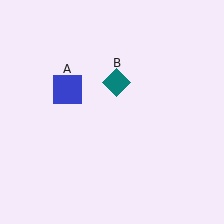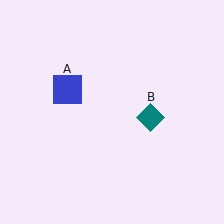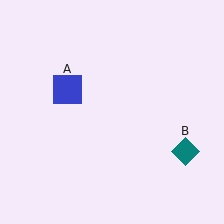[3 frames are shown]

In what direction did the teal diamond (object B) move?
The teal diamond (object B) moved down and to the right.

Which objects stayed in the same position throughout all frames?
Blue square (object A) remained stationary.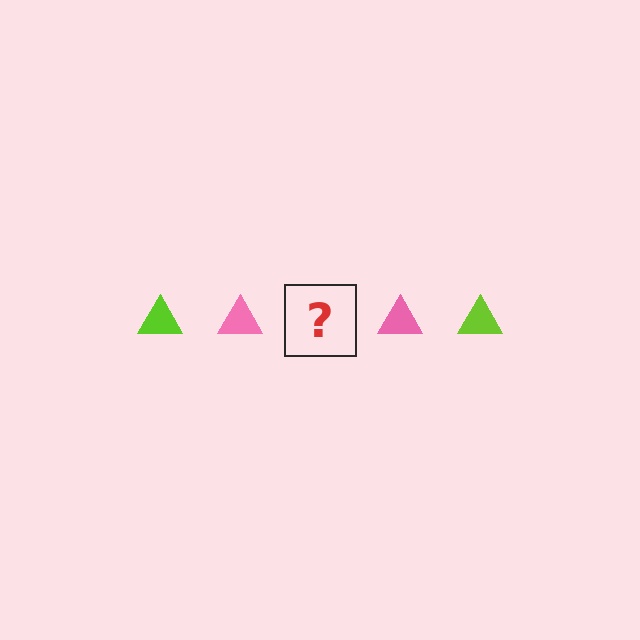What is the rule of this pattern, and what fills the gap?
The rule is that the pattern cycles through lime, pink triangles. The gap should be filled with a lime triangle.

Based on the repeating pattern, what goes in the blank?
The blank should be a lime triangle.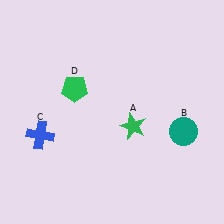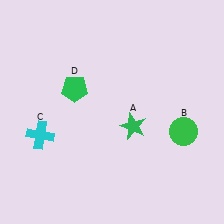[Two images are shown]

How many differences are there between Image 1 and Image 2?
There are 2 differences between the two images.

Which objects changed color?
B changed from teal to green. C changed from blue to cyan.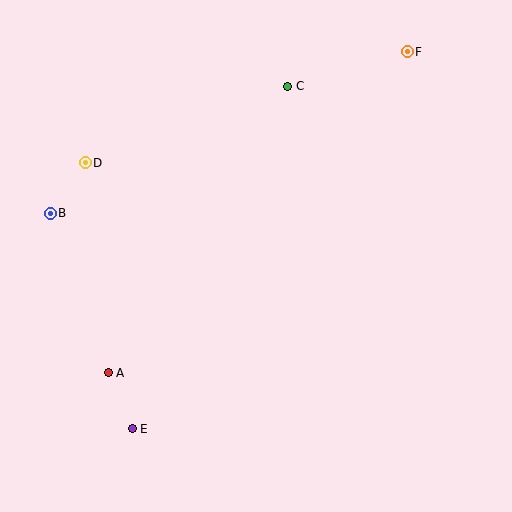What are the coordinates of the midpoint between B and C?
The midpoint between B and C is at (169, 150).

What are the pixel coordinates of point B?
Point B is at (50, 213).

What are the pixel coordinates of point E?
Point E is at (132, 429).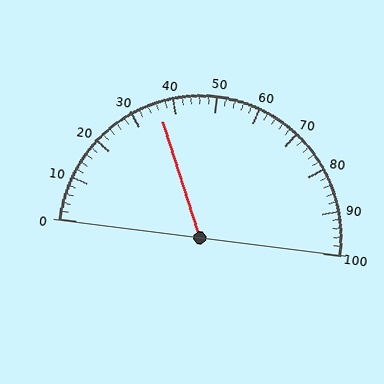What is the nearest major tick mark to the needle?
The nearest major tick mark is 40.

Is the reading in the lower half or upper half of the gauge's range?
The reading is in the lower half of the range (0 to 100).